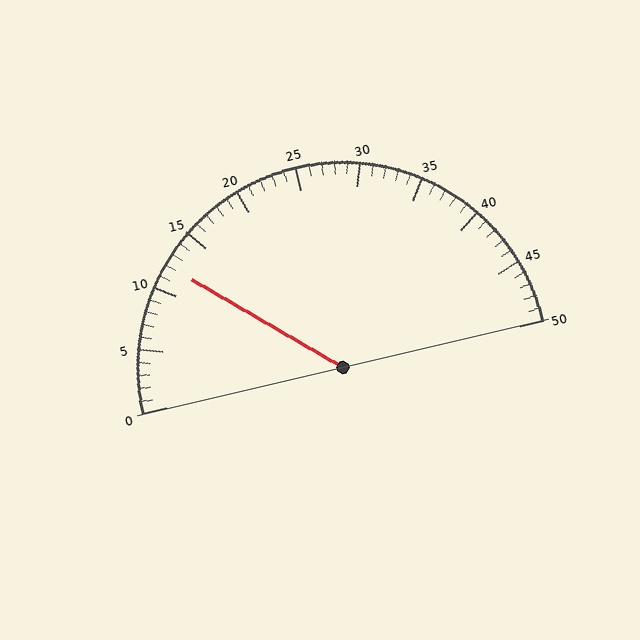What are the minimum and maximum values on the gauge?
The gauge ranges from 0 to 50.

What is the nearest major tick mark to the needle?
The nearest major tick mark is 10.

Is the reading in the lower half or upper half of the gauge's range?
The reading is in the lower half of the range (0 to 50).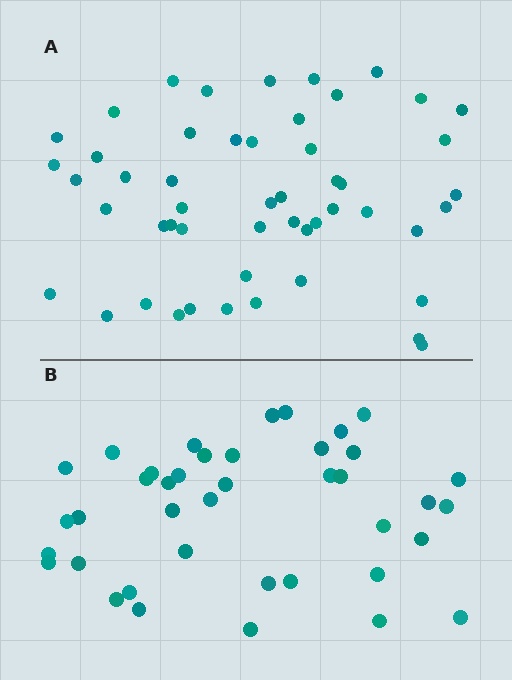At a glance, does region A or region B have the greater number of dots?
Region A (the top region) has more dots.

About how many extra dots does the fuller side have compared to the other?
Region A has roughly 12 or so more dots than region B.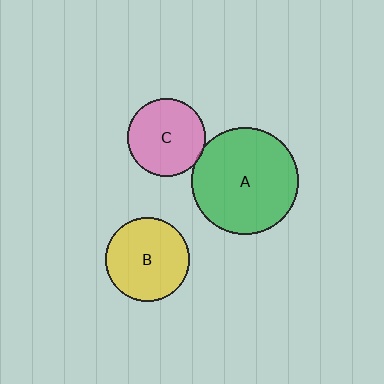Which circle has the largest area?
Circle A (green).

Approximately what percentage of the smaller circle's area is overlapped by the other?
Approximately 5%.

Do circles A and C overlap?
Yes.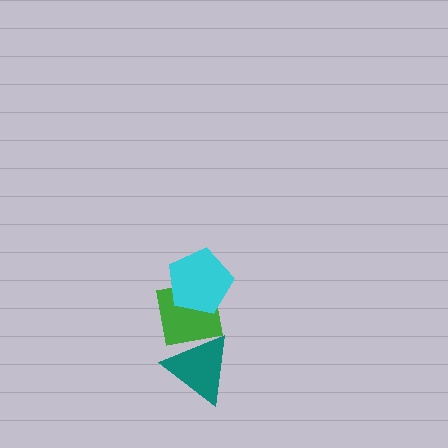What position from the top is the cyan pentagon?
The cyan pentagon is 1st from the top.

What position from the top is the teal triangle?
The teal triangle is 3rd from the top.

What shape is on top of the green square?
The cyan pentagon is on top of the green square.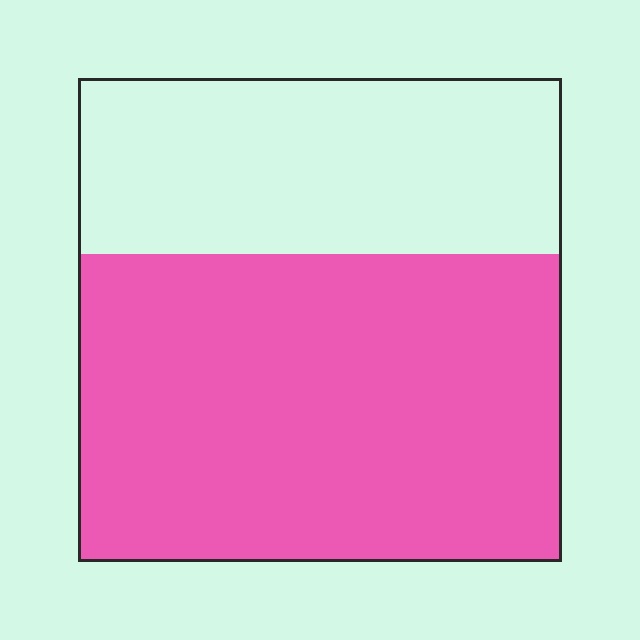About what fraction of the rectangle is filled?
About five eighths (5/8).